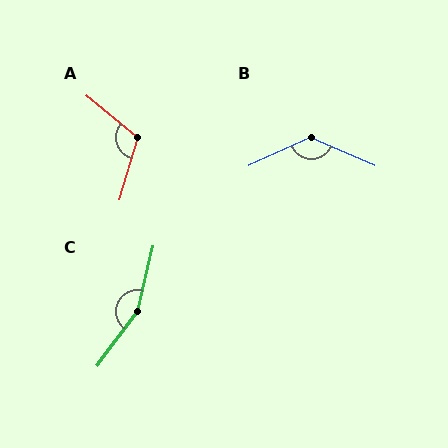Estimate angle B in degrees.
Approximately 132 degrees.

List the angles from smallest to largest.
A (112°), B (132°), C (157°).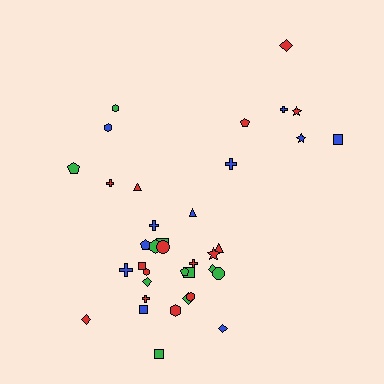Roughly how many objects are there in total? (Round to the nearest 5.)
Roughly 35 objects in total.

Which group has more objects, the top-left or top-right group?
The top-right group.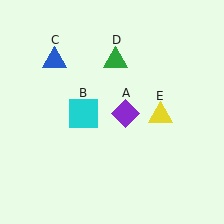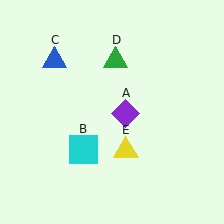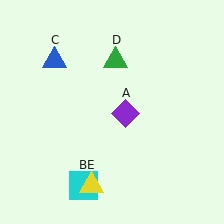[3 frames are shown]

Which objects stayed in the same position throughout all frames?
Purple diamond (object A) and blue triangle (object C) and green triangle (object D) remained stationary.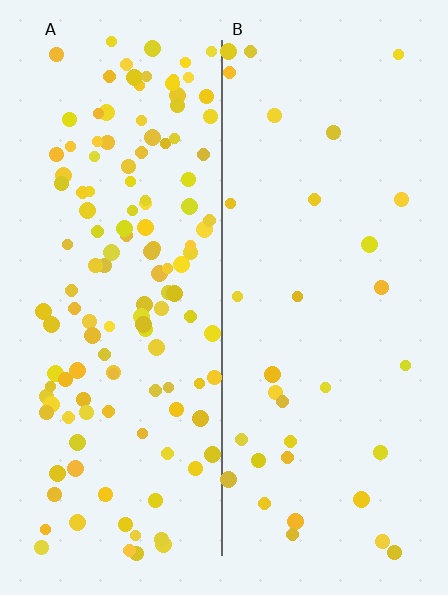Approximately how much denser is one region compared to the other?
Approximately 4.0× — region A over region B.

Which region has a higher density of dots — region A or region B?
A (the left).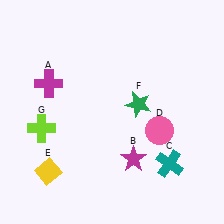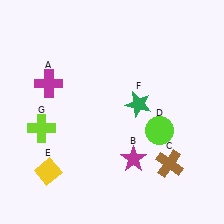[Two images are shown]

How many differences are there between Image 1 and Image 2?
There are 2 differences between the two images.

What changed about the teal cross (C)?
In Image 1, C is teal. In Image 2, it changed to brown.